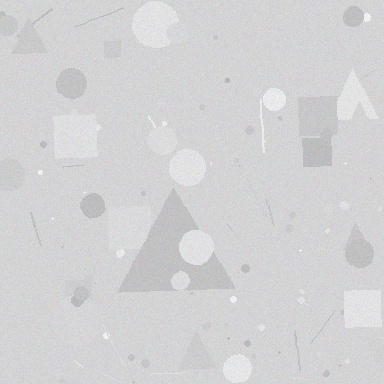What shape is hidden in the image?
A triangle is hidden in the image.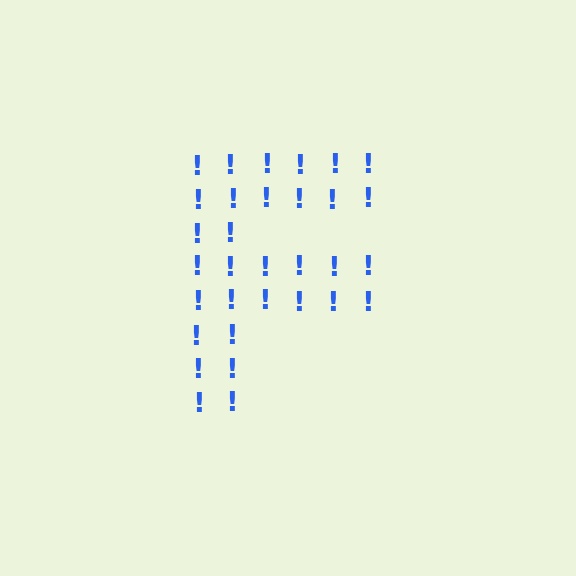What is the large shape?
The large shape is the letter F.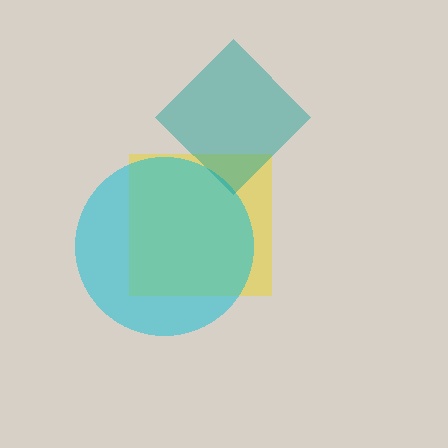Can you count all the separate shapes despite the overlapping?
Yes, there are 3 separate shapes.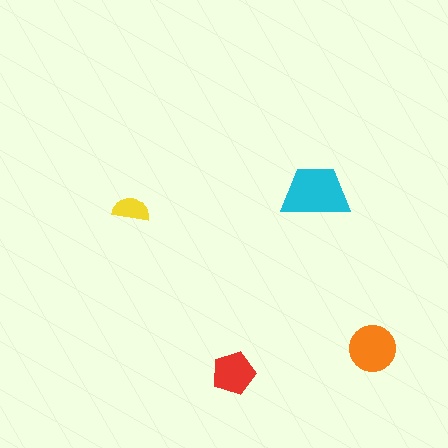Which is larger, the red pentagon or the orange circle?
The orange circle.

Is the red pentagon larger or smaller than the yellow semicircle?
Larger.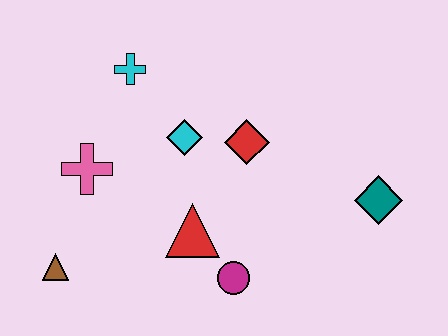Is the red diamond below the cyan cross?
Yes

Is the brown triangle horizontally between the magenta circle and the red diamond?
No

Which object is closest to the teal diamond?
The red diamond is closest to the teal diamond.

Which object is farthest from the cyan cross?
The teal diamond is farthest from the cyan cross.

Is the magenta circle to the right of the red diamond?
No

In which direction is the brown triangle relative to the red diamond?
The brown triangle is to the left of the red diamond.